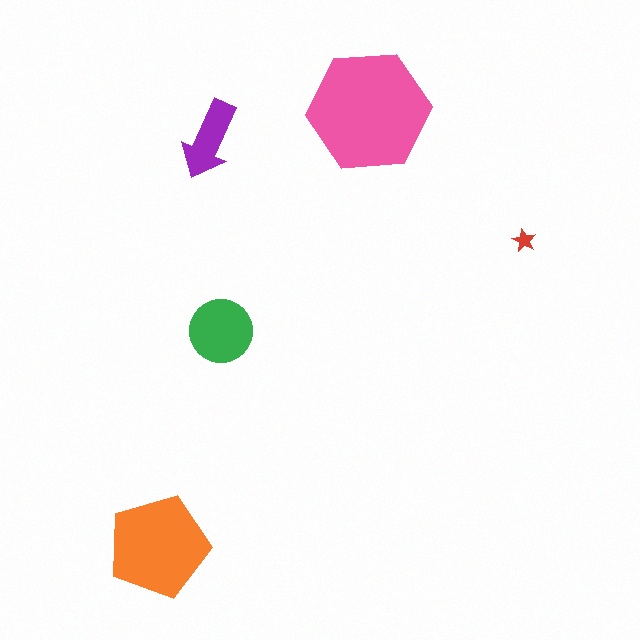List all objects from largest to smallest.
The pink hexagon, the orange pentagon, the green circle, the purple arrow, the red star.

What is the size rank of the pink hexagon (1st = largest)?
1st.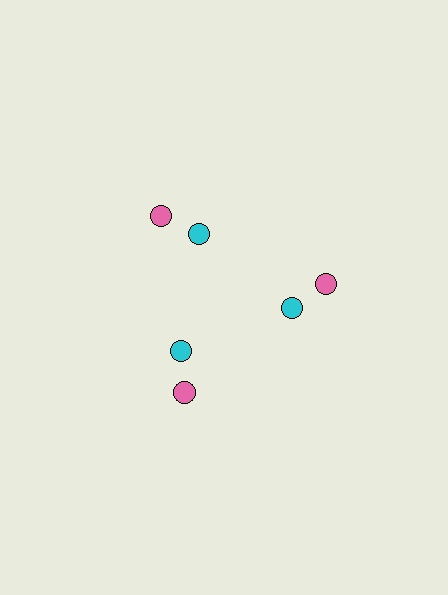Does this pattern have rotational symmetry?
Yes, this pattern has 3-fold rotational symmetry. It looks the same after rotating 120 degrees around the center.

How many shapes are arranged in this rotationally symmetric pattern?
There are 6 shapes, arranged in 3 groups of 2.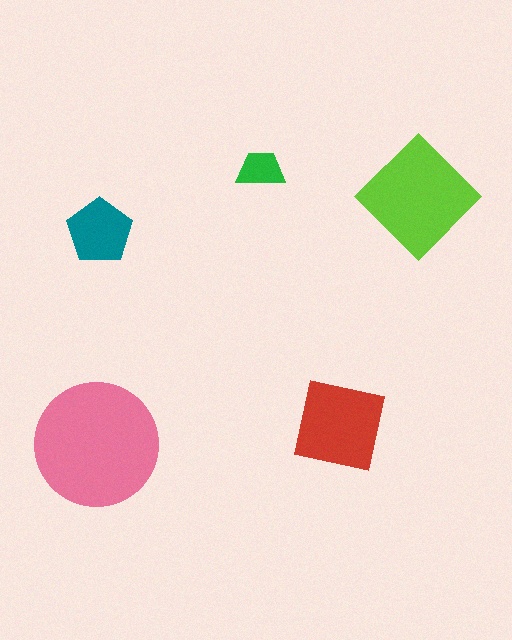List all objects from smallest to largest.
The green trapezoid, the teal pentagon, the red square, the lime diamond, the pink circle.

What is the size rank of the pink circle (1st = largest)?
1st.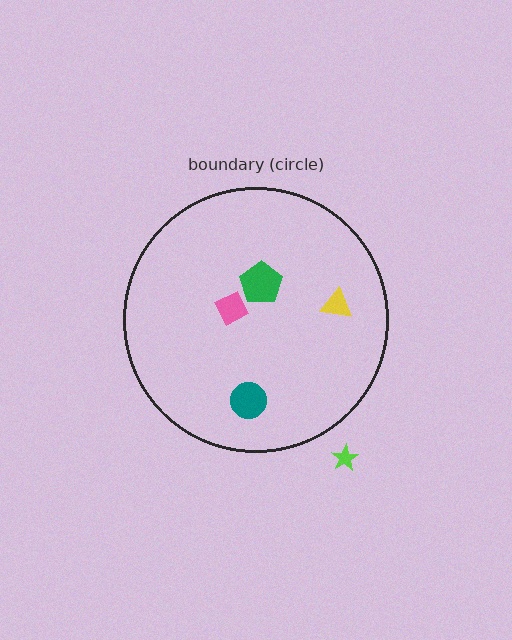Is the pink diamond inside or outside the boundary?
Inside.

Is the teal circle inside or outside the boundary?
Inside.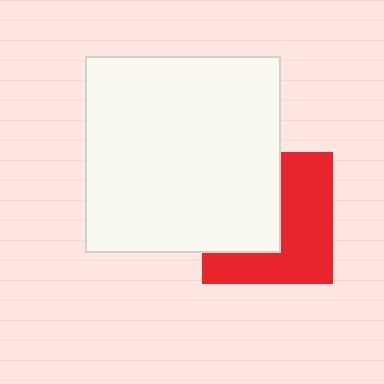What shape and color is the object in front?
The object in front is a white square.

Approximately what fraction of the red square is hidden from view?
Roughly 47% of the red square is hidden behind the white square.